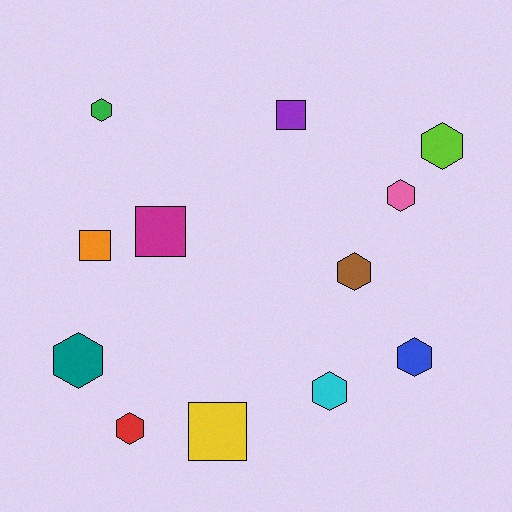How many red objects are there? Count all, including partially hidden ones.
There is 1 red object.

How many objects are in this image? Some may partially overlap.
There are 12 objects.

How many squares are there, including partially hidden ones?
There are 4 squares.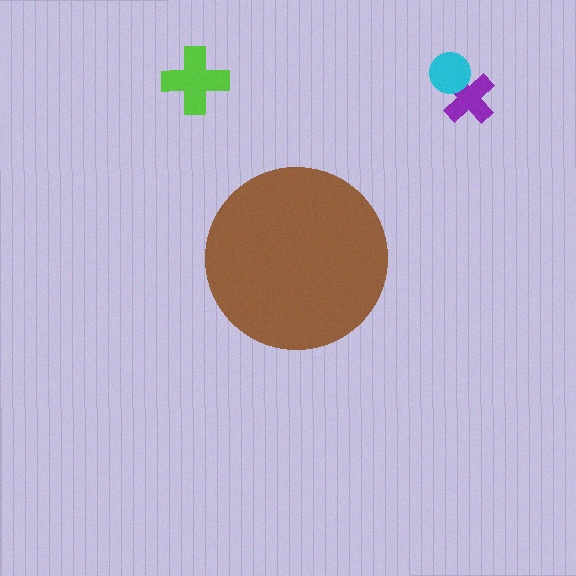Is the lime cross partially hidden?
No, the lime cross is fully visible.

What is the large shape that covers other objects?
A brown circle.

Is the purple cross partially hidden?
No, the purple cross is fully visible.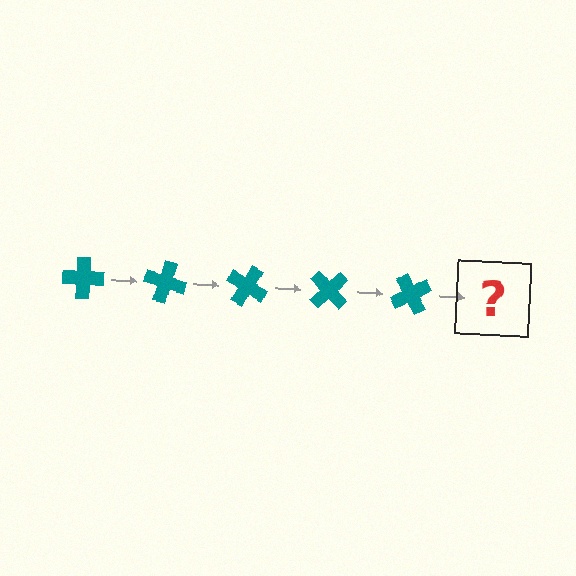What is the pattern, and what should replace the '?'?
The pattern is that the cross rotates 15 degrees each step. The '?' should be a teal cross rotated 75 degrees.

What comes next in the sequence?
The next element should be a teal cross rotated 75 degrees.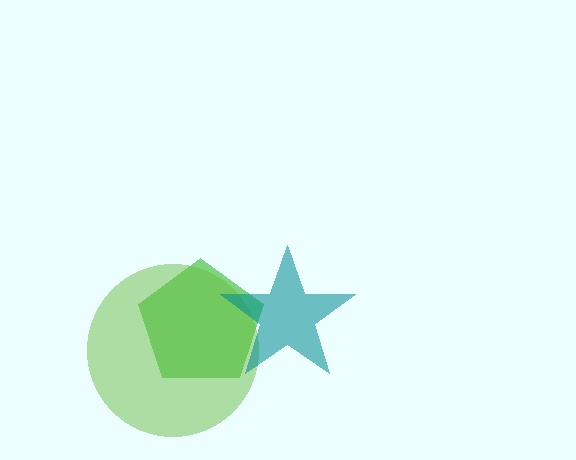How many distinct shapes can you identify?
There are 3 distinct shapes: a green pentagon, a lime circle, a teal star.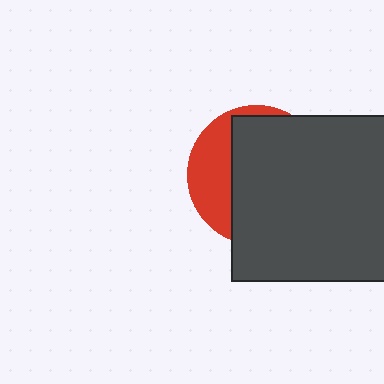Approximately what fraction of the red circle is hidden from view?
Roughly 69% of the red circle is hidden behind the dark gray square.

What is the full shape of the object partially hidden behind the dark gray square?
The partially hidden object is a red circle.